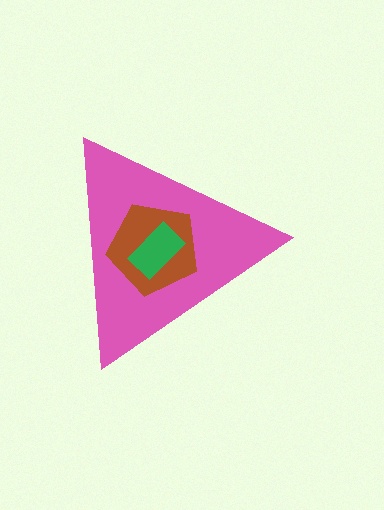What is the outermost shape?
The pink triangle.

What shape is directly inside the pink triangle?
The brown pentagon.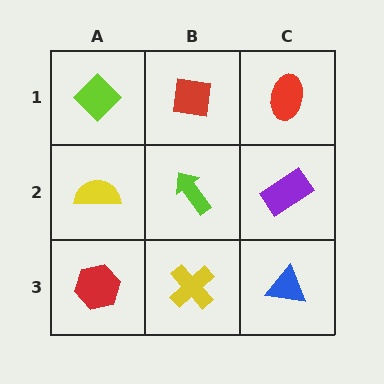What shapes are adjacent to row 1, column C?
A purple rectangle (row 2, column C), a red square (row 1, column B).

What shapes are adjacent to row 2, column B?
A red square (row 1, column B), a yellow cross (row 3, column B), a yellow semicircle (row 2, column A), a purple rectangle (row 2, column C).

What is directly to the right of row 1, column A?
A red square.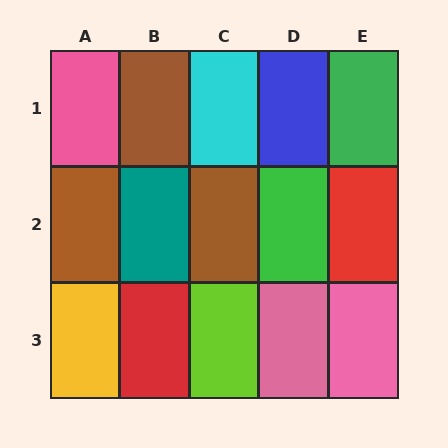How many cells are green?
2 cells are green.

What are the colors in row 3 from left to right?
Yellow, red, lime, pink, pink.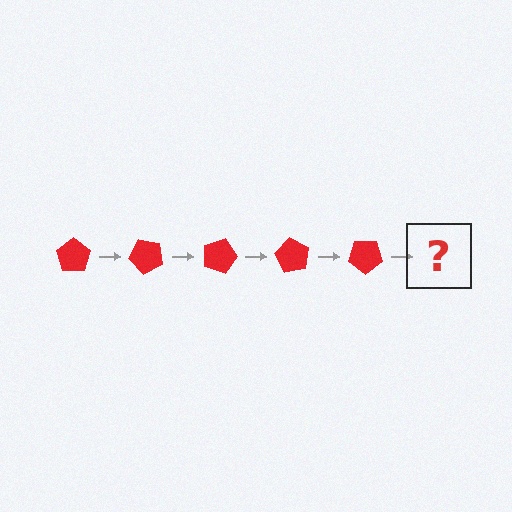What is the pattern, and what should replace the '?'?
The pattern is that the pentagon rotates 45 degrees each step. The '?' should be a red pentagon rotated 225 degrees.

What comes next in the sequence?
The next element should be a red pentagon rotated 225 degrees.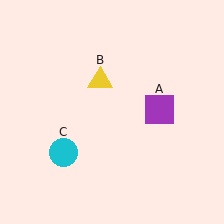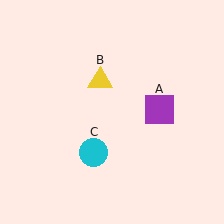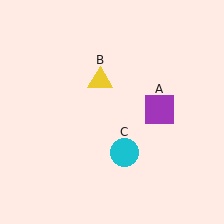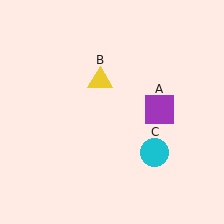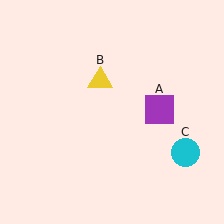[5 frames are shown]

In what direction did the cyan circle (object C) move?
The cyan circle (object C) moved right.